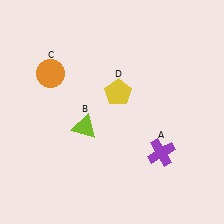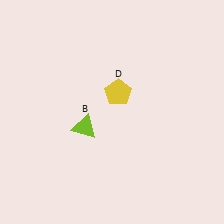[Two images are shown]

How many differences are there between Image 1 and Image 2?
There are 2 differences between the two images.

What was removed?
The purple cross (A), the orange circle (C) were removed in Image 2.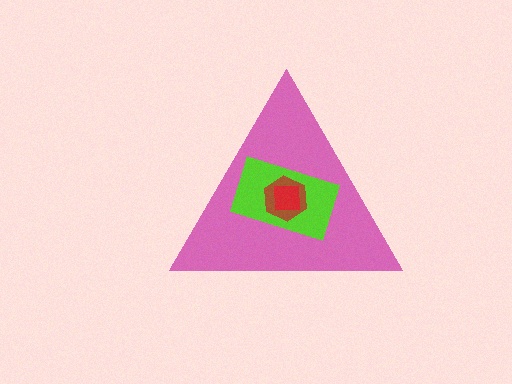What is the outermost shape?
The pink triangle.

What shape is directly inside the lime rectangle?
The brown hexagon.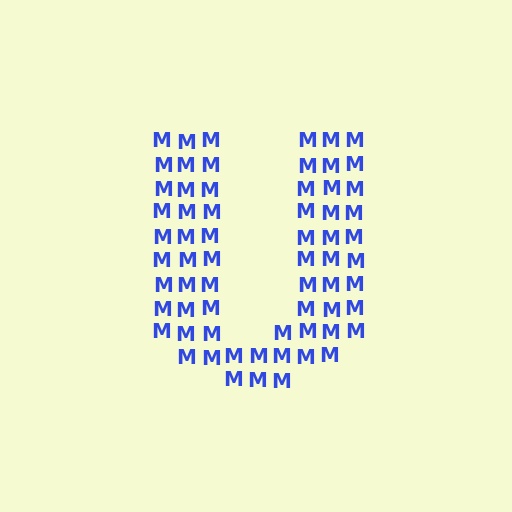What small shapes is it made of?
It is made of small letter M's.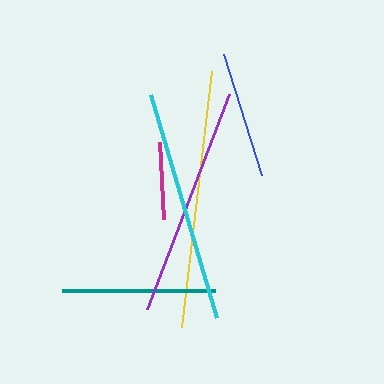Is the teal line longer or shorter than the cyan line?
The cyan line is longer than the teal line.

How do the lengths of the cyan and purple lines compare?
The cyan and purple lines are approximately the same length.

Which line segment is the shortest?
The magenta line is the shortest at approximately 77 pixels.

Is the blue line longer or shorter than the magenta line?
The blue line is longer than the magenta line.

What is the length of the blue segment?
The blue segment is approximately 127 pixels long.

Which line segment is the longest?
The yellow line is the longest at approximately 257 pixels.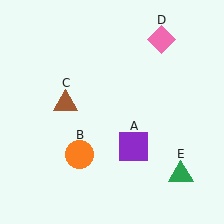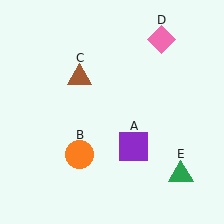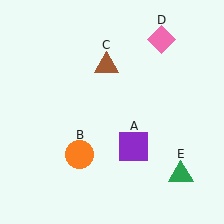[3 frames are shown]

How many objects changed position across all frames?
1 object changed position: brown triangle (object C).